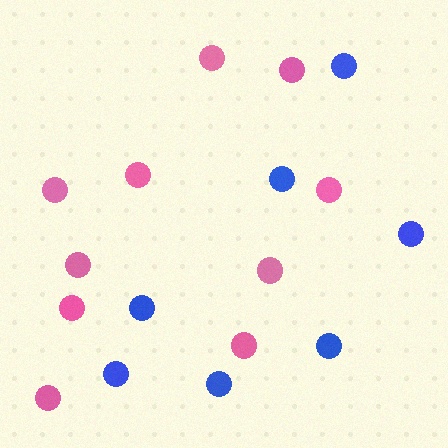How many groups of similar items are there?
There are 2 groups: one group of pink circles (10) and one group of blue circles (7).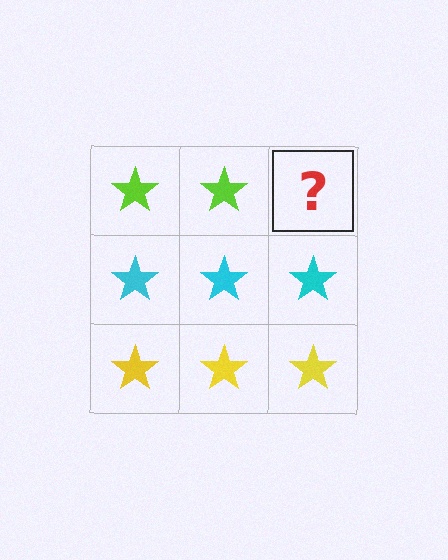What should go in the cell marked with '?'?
The missing cell should contain a lime star.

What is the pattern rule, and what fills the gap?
The rule is that each row has a consistent color. The gap should be filled with a lime star.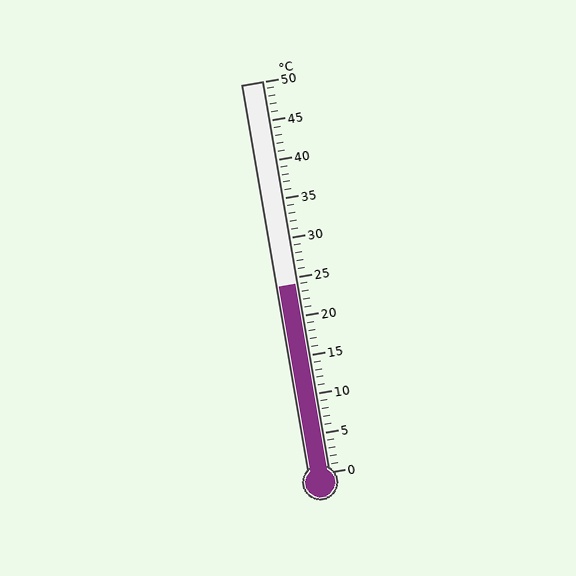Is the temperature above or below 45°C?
The temperature is below 45°C.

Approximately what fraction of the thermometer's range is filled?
The thermometer is filled to approximately 50% of its range.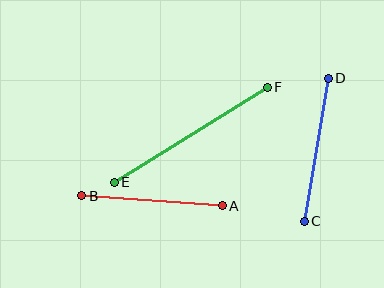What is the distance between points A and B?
The distance is approximately 141 pixels.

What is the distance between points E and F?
The distance is approximately 180 pixels.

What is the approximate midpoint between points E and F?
The midpoint is at approximately (191, 135) pixels.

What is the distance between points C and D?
The distance is approximately 145 pixels.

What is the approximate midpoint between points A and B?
The midpoint is at approximately (152, 201) pixels.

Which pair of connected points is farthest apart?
Points E and F are farthest apart.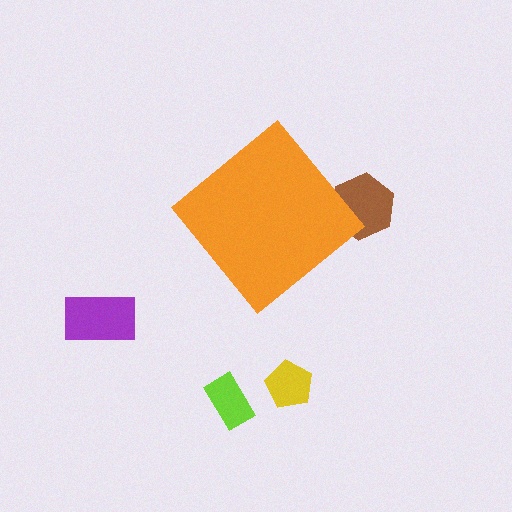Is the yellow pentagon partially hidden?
No, the yellow pentagon is fully visible.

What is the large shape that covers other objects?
An orange diamond.